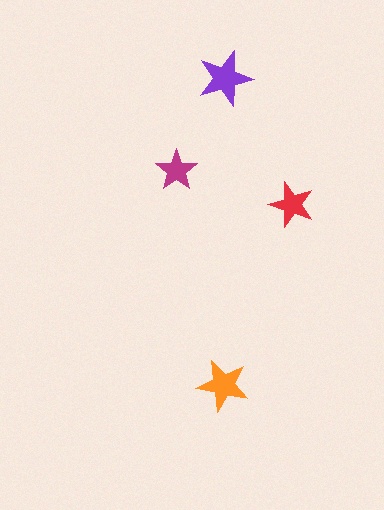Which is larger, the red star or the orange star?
The orange one.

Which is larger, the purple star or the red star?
The purple one.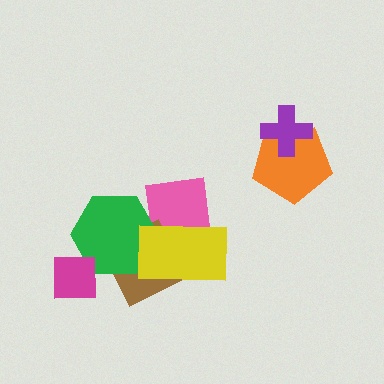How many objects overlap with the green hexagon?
4 objects overlap with the green hexagon.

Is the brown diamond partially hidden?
Yes, it is partially covered by another shape.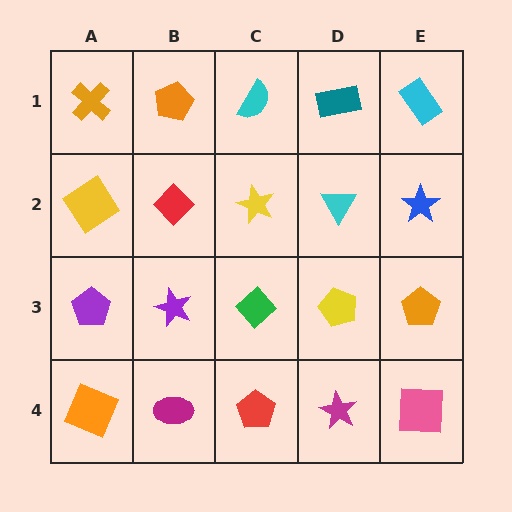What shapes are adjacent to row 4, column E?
An orange pentagon (row 3, column E), a magenta star (row 4, column D).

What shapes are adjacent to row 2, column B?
An orange pentagon (row 1, column B), a purple star (row 3, column B), a yellow diamond (row 2, column A), a yellow star (row 2, column C).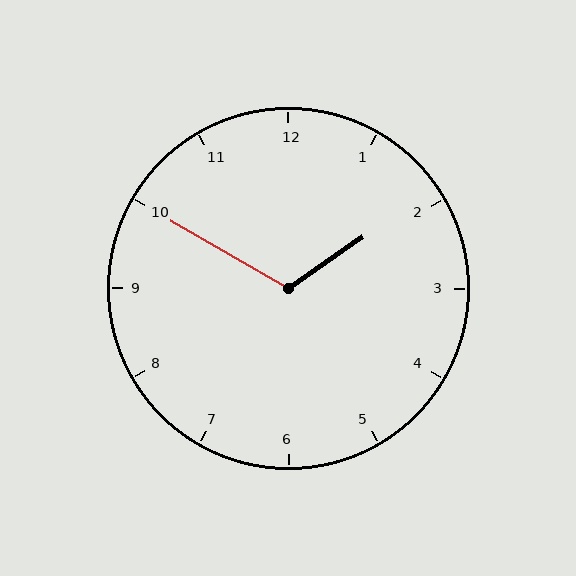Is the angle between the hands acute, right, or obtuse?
It is obtuse.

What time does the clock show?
1:50.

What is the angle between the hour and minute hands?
Approximately 115 degrees.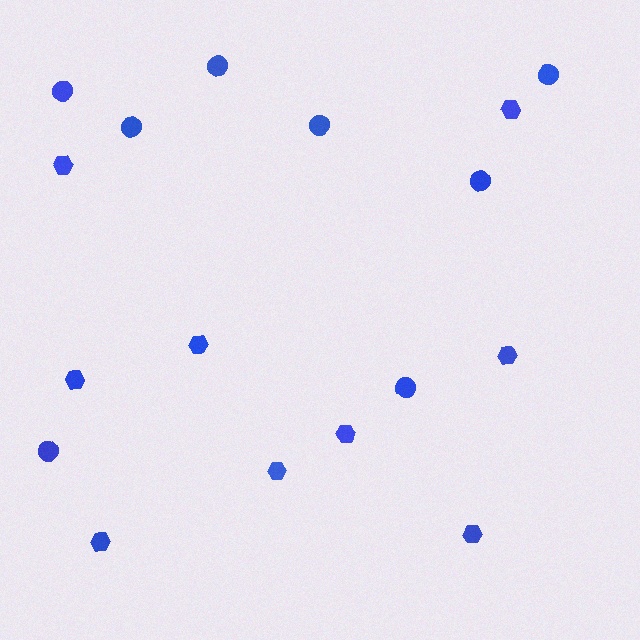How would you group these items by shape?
There are 2 groups: one group of hexagons (9) and one group of circles (8).